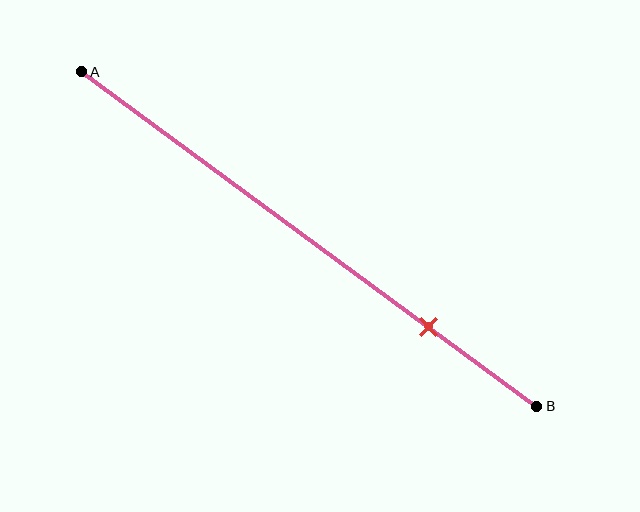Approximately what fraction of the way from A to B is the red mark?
The red mark is approximately 75% of the way from A to B.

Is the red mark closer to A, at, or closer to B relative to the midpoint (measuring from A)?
The red mark is closer to point B than the midpoint of segment AB.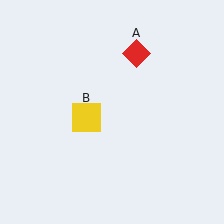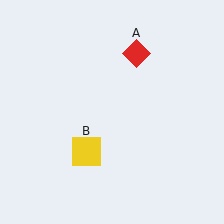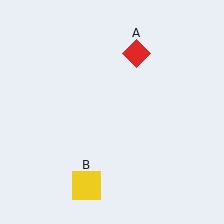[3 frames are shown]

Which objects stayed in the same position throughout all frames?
Red diamond (object A) remained stationary.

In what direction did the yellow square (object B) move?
The yellow square (object B) moved down.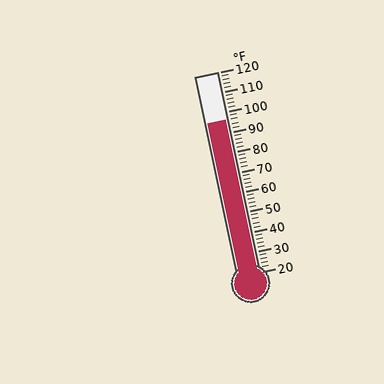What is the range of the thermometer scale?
The thermometer scale ranges from 20°F to 120°F.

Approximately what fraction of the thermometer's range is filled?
The thermometer is filled to approximately 75% of its range.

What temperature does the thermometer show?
The thermometer shows approximately 96°F.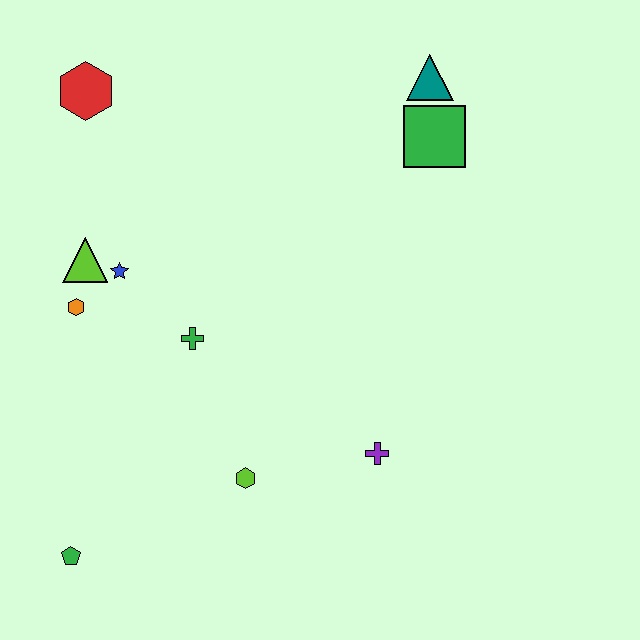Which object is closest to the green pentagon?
The lime hexagon is closest to the green pentagon.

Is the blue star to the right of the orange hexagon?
Yes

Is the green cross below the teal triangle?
Yes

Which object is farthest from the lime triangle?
The teal triangle is farthest from the lime triangle.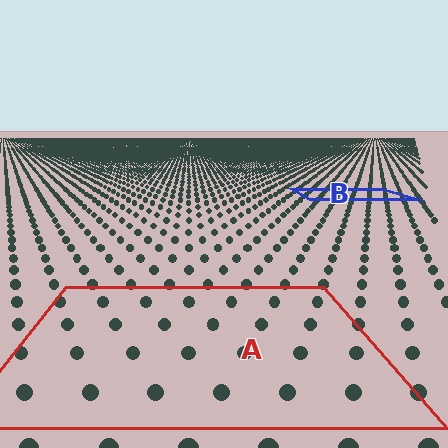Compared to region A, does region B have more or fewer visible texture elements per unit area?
Region B has more texture elements per unit area — they are packed more densely because it is farther away.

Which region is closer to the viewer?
Region A is closer. The texture elements there are larger and more spread out.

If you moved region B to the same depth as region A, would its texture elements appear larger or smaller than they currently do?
They would appear larger. At a closer depth, the same texture elements are projected at a bigger on-screen size.